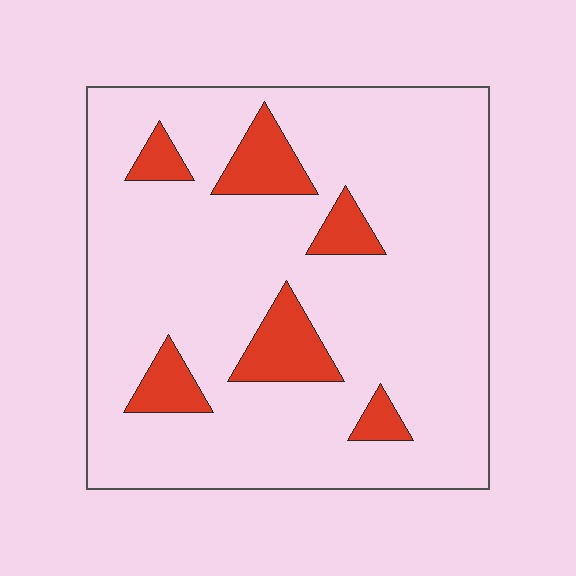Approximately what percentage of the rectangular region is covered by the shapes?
Approximately 15%.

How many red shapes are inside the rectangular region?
6.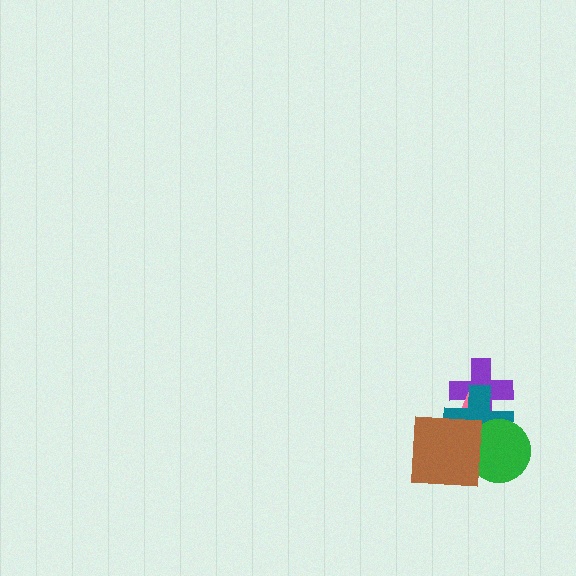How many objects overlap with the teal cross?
4 objects overlap with the teal cross.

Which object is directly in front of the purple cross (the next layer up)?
The pink triangle is directly in front of the purple cross.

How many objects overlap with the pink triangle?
4 objects overlap with the pink triangle.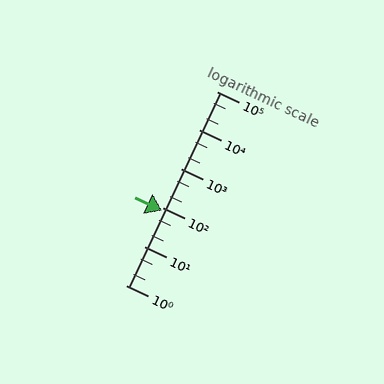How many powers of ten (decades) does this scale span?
The scale spans 5 decades, from 1 to 100000.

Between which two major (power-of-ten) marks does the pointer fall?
The pointer is between 10 and 100.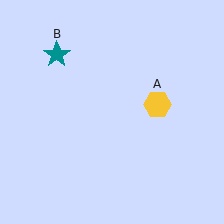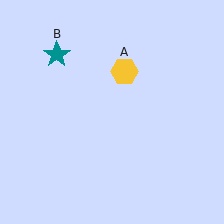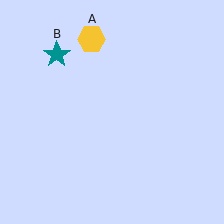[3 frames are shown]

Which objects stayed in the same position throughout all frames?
Teal star (object B) remained stationary.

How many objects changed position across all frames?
1 object changed position: yellow hexagon (object A).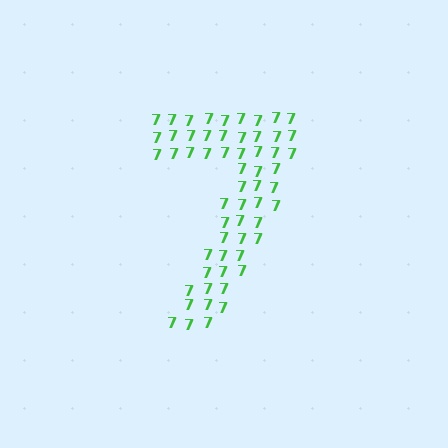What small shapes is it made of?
It is made of small digit 7's.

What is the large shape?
The large shape is the digit 7.